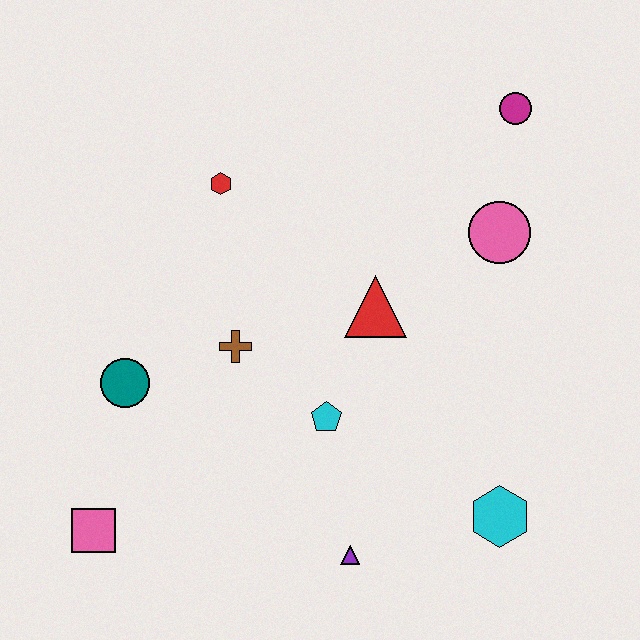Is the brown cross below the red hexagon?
Yes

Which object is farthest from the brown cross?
The magenta circle is farthest from the brown cross.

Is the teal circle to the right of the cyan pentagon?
No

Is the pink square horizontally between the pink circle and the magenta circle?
No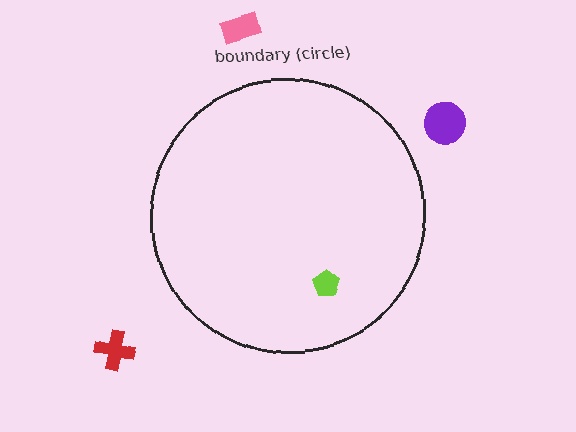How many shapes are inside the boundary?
1 inside, 3 outside.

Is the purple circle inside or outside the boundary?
Outside.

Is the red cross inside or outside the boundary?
Outside.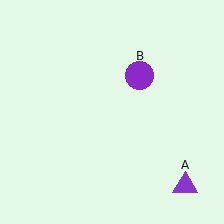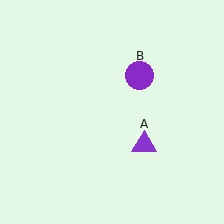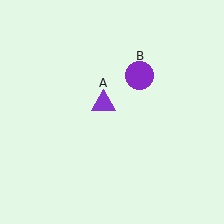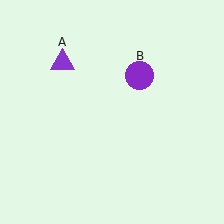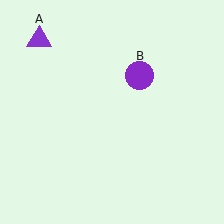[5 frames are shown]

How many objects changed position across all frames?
1 object changed position: purple triangle (object A).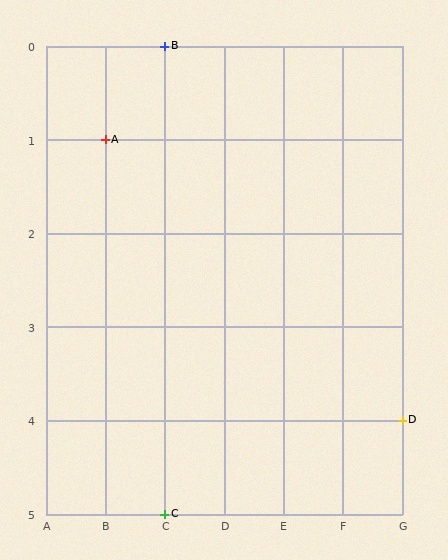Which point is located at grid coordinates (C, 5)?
Point C is at (C, 5).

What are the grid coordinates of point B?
Point B is at grid coordinates (C, 0).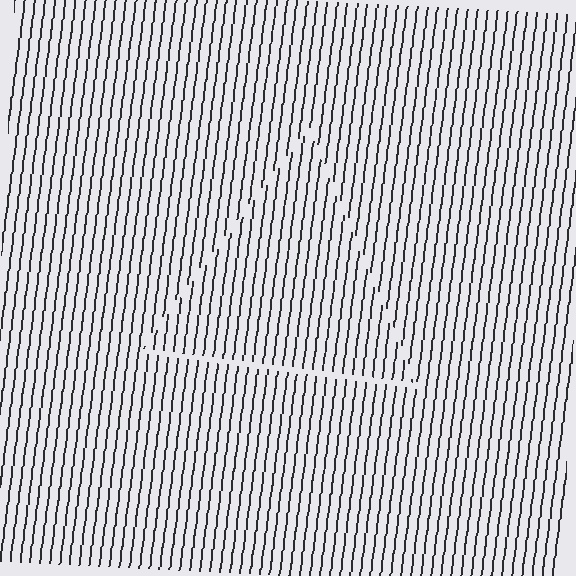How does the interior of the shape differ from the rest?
The interior of the shape contains the same grating, shifted by half a period — the contour is defined by the phase discontinuity where line-ends from the inner and outer gratings abut.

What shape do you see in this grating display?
An illusory triangle. The interior of the shape contains the same grating, shifted by half a period — the contour is defined by the phase discontinuity where line-ends from the inner and outer gratings abut.